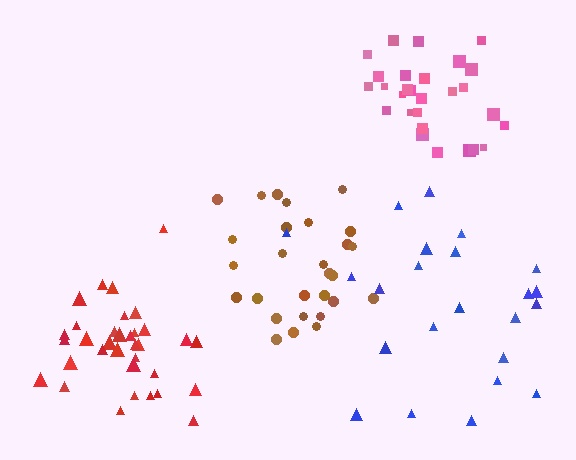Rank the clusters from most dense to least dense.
red, pink, brown, blue.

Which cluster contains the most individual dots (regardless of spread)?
Red (34).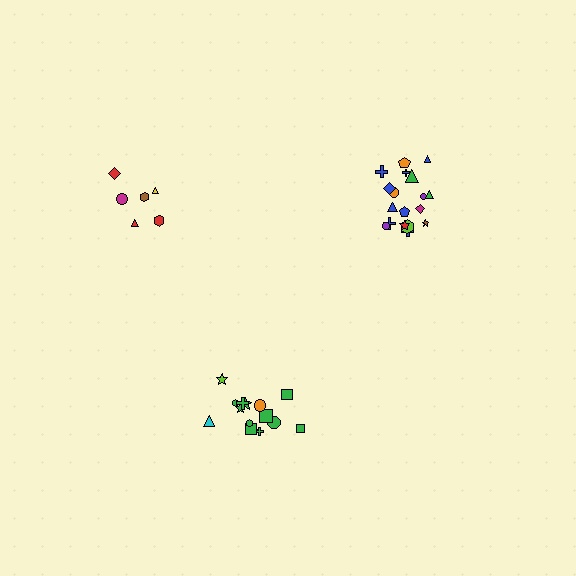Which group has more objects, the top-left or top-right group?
The top-right group.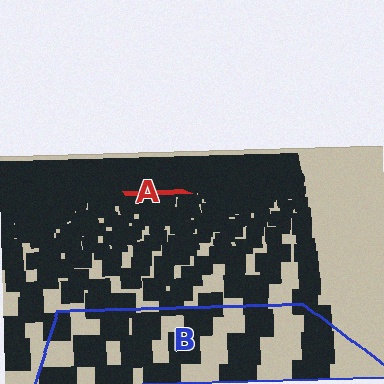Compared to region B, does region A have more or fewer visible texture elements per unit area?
Region A has more texture elements per unit area — they are packed more densely because it is farther away.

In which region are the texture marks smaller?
The texture marks are smaller in region A, because it is farther away.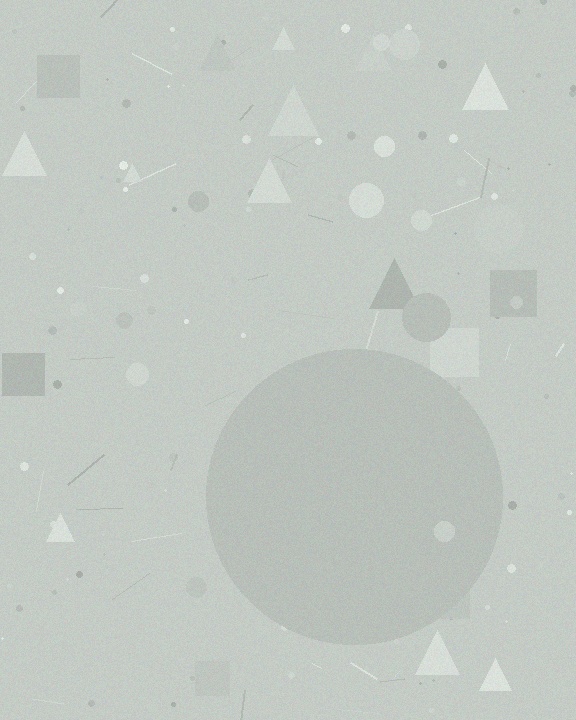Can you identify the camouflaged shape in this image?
The camouflaged shape is a circle.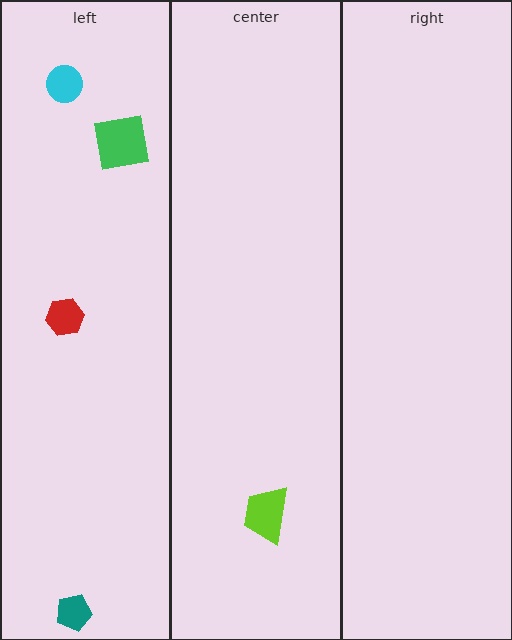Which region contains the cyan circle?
The left region.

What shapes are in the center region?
The lime trapezoid.